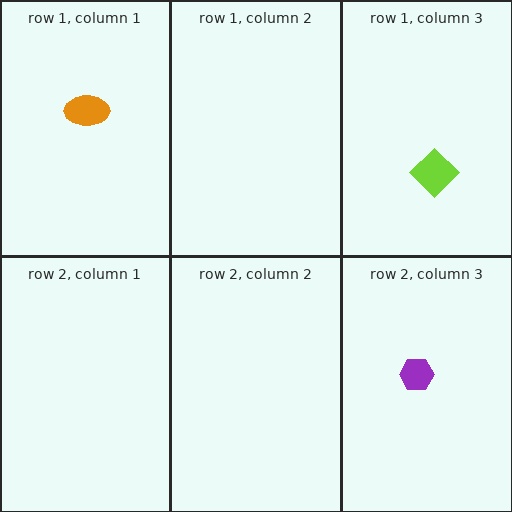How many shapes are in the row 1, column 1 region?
1.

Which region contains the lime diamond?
The row 1, column 3 region.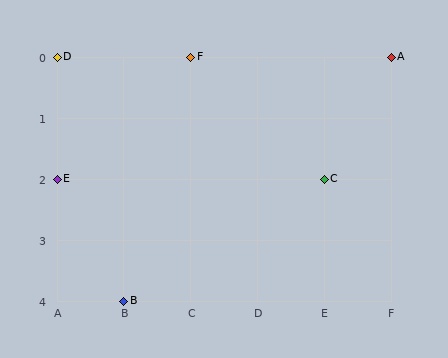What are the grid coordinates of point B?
Point B is at grid coordinates (B, 4).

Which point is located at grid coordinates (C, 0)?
Point F is at (C, 0).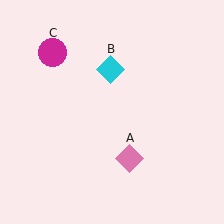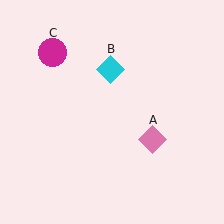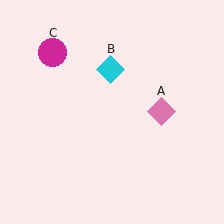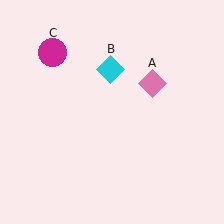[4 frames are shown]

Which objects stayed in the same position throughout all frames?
Cyan diamond (object B) and magenta circle (object C) remained stationary.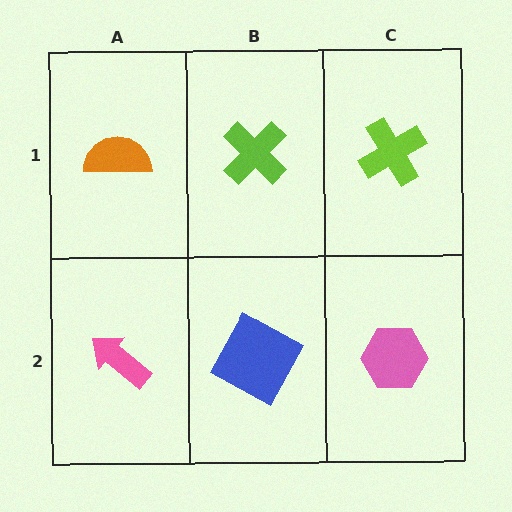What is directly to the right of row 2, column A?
A blue square.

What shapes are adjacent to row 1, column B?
A blue square (row 2, column B), an orange semicircle (row 1, column A), a lime cross (row 1, column C).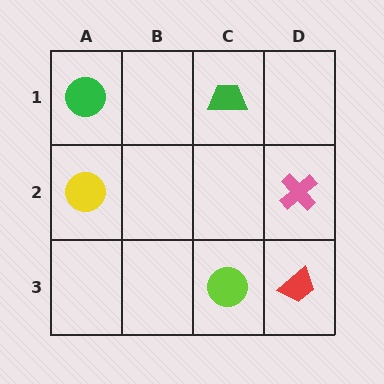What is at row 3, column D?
A red trapezoid.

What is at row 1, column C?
A green trapezoid.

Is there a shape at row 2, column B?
No, that cell is empty.